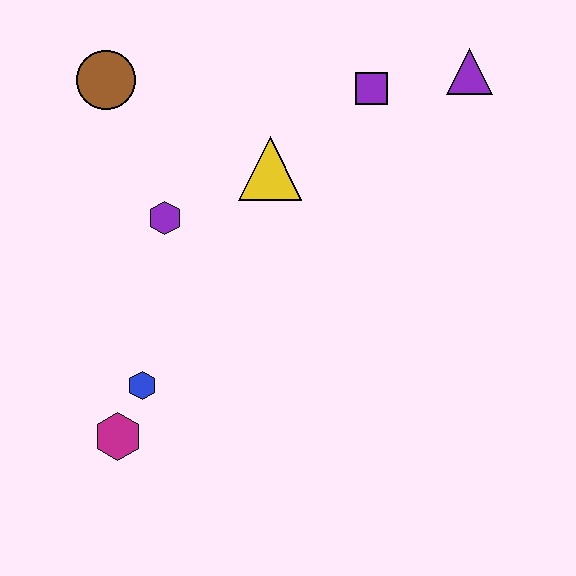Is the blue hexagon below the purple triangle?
Yes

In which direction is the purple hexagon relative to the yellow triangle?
The purple hexagon is to the left of the yellow triangle.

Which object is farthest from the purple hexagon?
The purple triangle is farthest from the purple hexagon.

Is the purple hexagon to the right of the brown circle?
Yes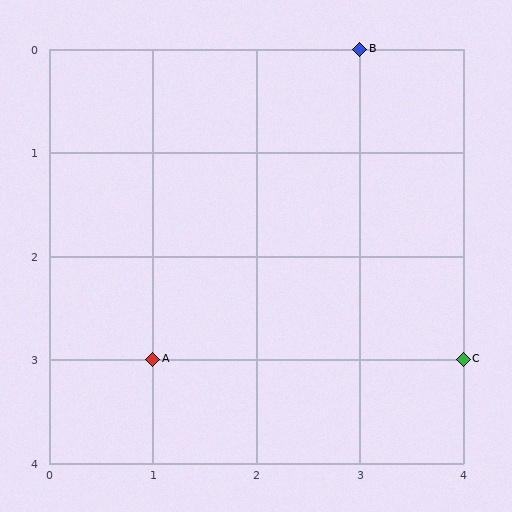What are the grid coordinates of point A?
Point A is at grid coordinates (1, 3).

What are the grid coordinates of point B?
Point B is at grid coordinates (3, 0).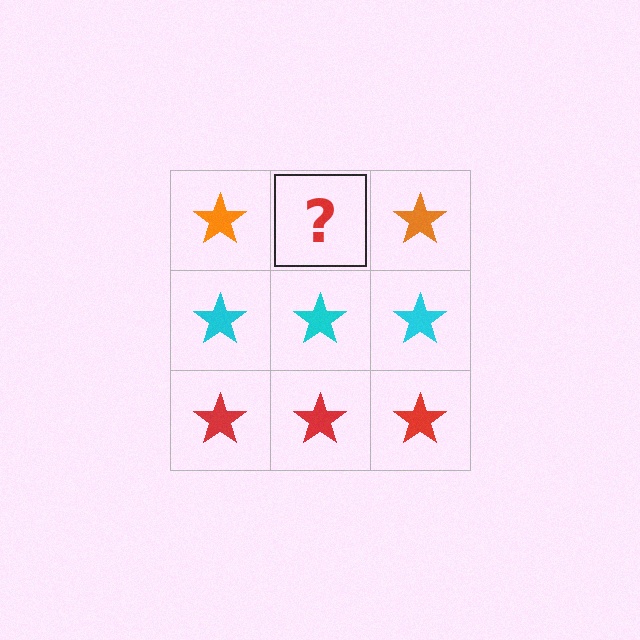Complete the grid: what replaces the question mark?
The question mark should be replaced with an orange star.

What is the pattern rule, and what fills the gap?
The rule is that each row has a consistent color. The gap should be filled with an orange star.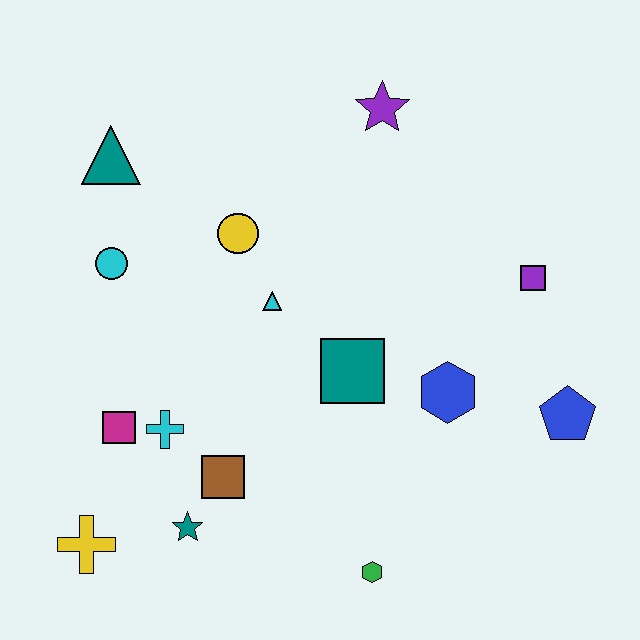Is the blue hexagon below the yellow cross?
No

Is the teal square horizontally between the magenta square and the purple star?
Yes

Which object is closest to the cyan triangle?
The yellow circle is closest to the cyan triangle.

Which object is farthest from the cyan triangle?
The blue pentagon is farthest from the cyan triangle.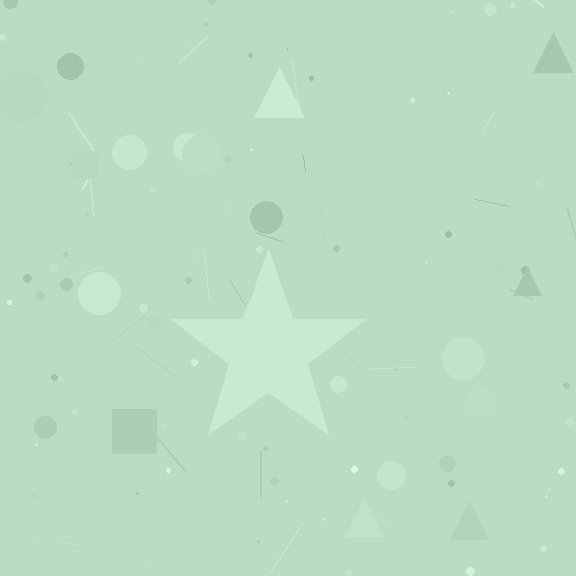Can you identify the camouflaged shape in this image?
The camouflaged shape is a star.